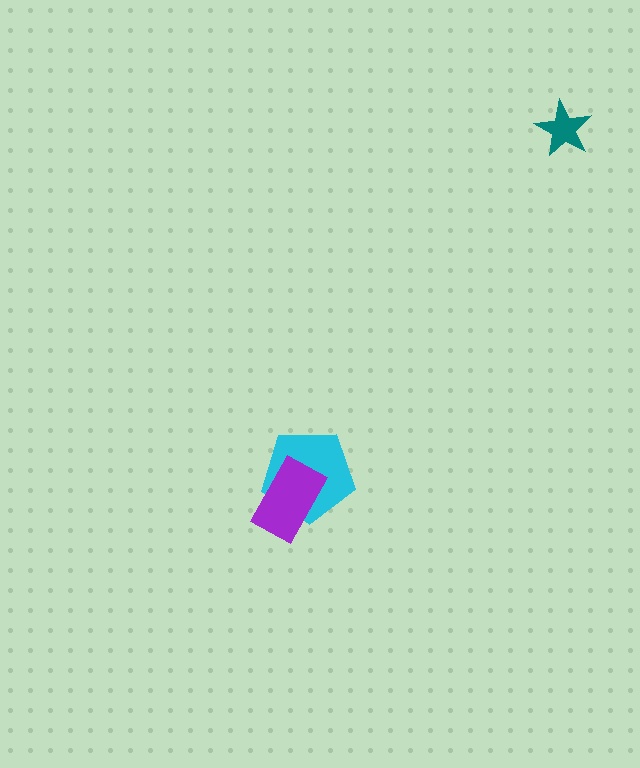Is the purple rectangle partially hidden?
No, no other shape covers it.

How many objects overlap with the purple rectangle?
1 object overlaps with the purple rectangle.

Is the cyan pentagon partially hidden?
Yes, it is partially covered by another shape.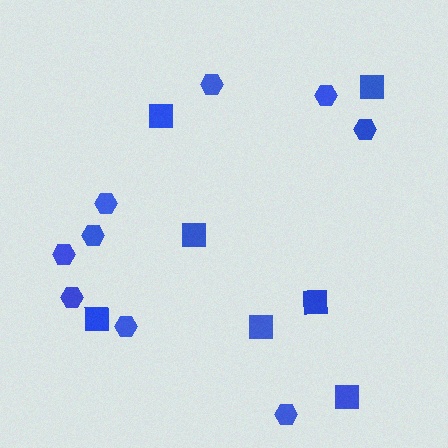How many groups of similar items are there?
There are 2 groups: one group of hexagons (9) and one group of squares (7).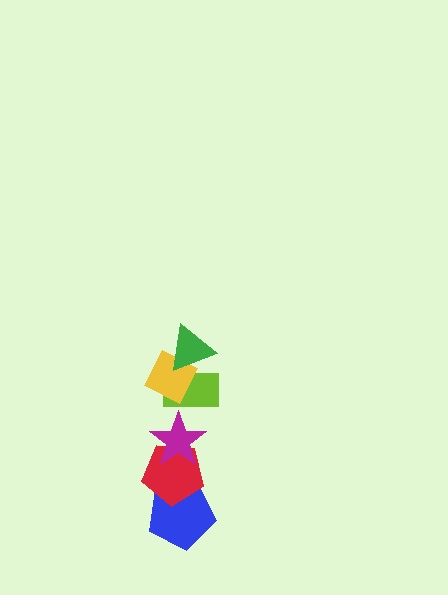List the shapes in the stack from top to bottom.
From top to bottom: the green triangle, the yellow diamond, the lime rectangle, the magenta star, the red pentagon, the blue pentagon.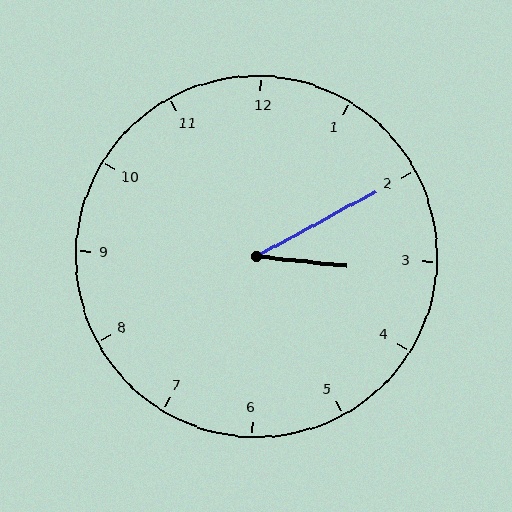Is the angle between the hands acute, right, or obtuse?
It is acute.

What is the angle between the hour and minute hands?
Approximately 35 degrees.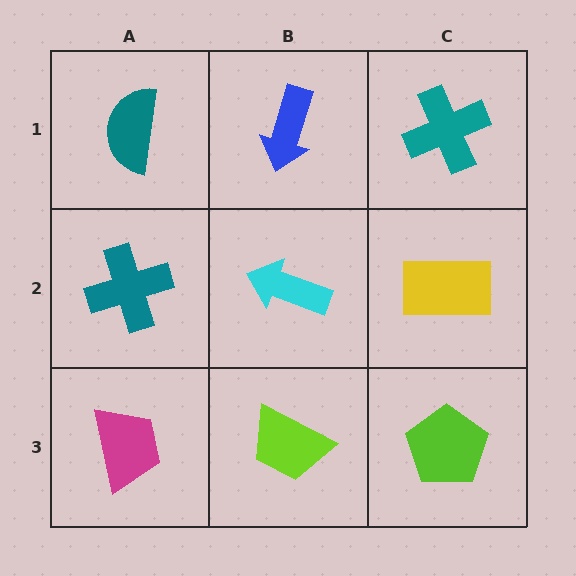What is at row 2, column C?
A yellow rectangle.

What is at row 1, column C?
A teal cross.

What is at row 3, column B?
A lime trapezoid.